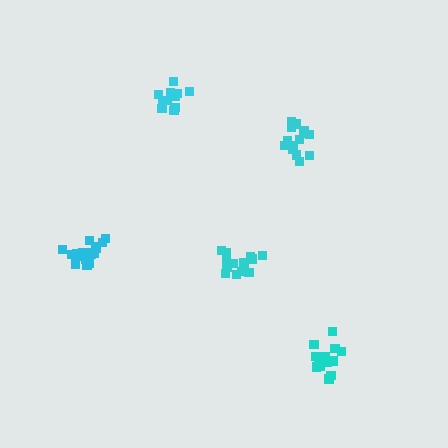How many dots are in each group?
Group 1: 13 dots, Group 2: 18 dots, Group 3: 15 dots, Group 4: 14 dots, Group 5: 13 dots (73 total).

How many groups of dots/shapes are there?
There are 5 groups.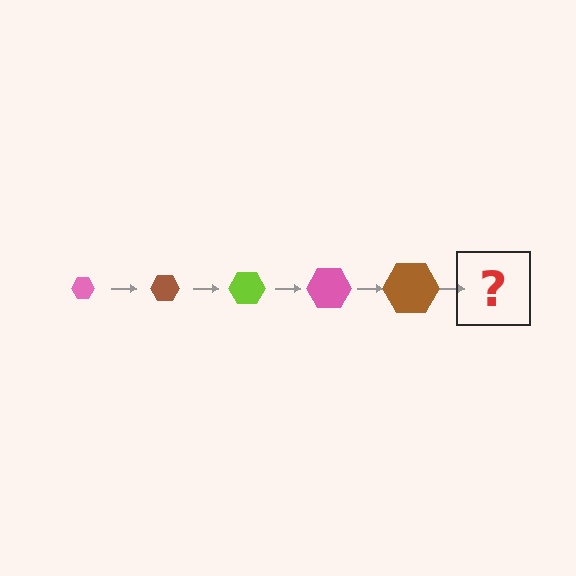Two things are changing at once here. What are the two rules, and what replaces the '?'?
The two rules are that the hexagon grows larger each step and the color cycles through pink, brown, and lime. The '?' should be a lime hexagon, larger than the previous one.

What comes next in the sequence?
The next element should be a lime hexagon, larger than the previous one.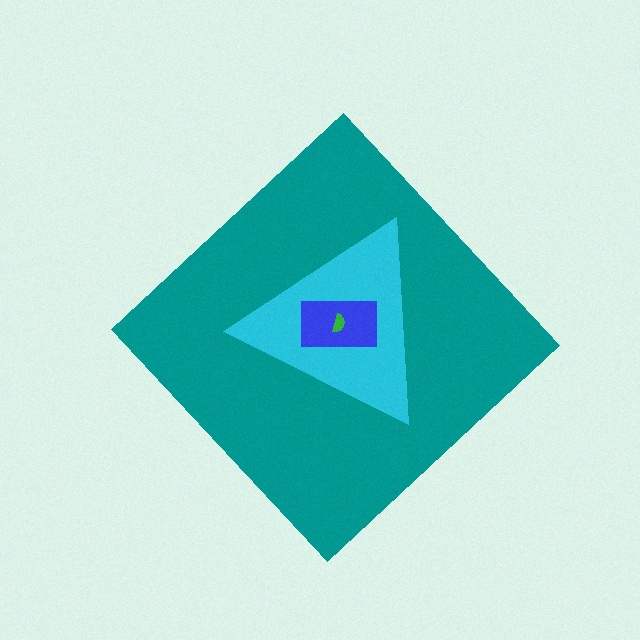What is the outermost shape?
The teal diamond.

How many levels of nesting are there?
4.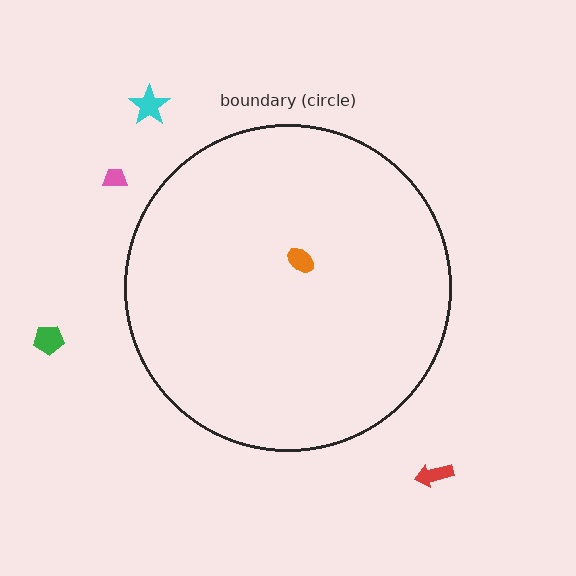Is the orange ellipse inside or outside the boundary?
Inside.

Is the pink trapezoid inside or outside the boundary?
Outside.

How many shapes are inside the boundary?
1 inside, 4 outside.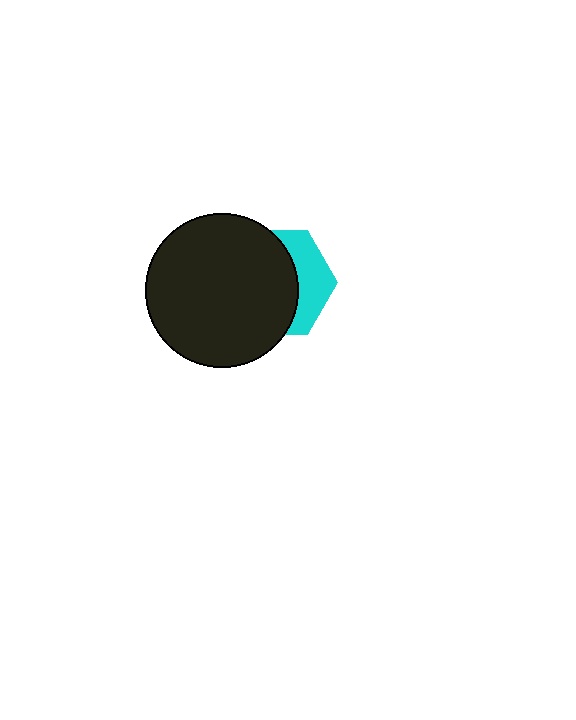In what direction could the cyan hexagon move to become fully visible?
The cyan hexagon could move right. That would shift it out from behind the black circle entirely.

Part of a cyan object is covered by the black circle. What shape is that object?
It is a hexagon.